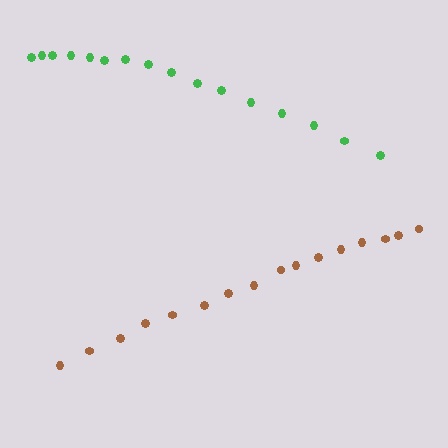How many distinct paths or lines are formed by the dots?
There are 2 distinct paths.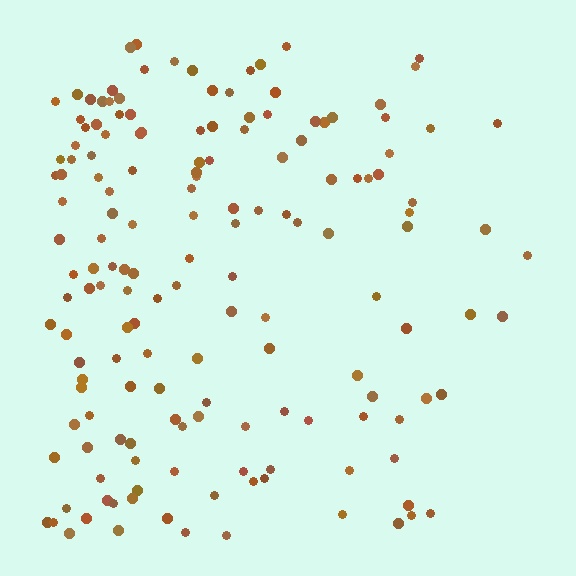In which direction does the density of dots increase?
From right to left, with the left side densest.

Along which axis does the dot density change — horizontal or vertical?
Horizontal.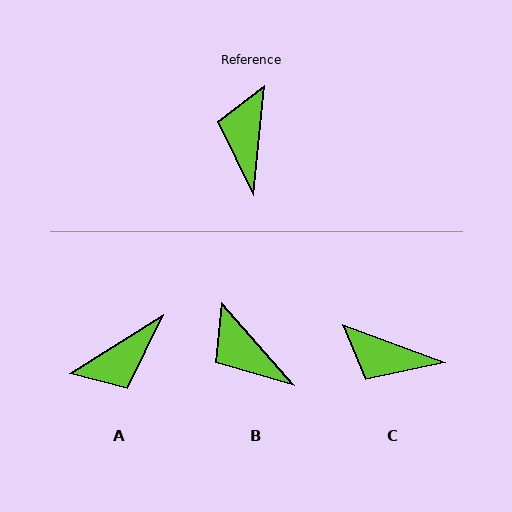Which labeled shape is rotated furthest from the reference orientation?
A, about 128 degrees away.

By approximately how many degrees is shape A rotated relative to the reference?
Approximately 128 degrees counter-clockwise.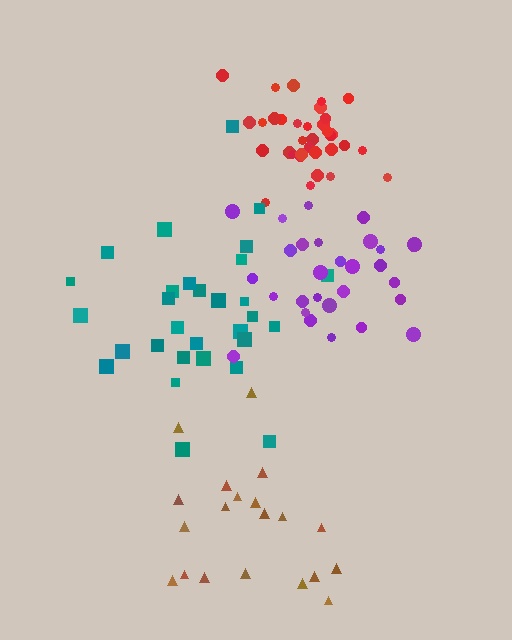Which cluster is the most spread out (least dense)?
Brown.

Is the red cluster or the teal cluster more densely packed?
Red.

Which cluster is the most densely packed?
Red.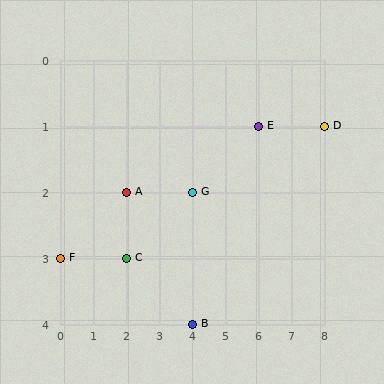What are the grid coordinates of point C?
Point C is at grid coordinates (2, 3).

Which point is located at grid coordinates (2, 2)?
Point A is at (2, 2).